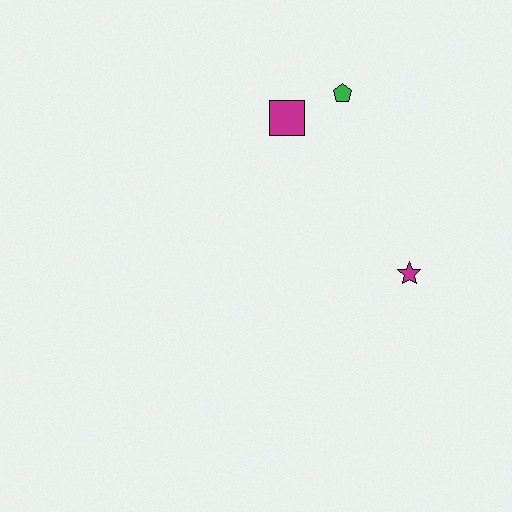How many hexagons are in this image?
There are no hexagons.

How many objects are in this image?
There are 3 objects.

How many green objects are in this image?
There is 1 green object.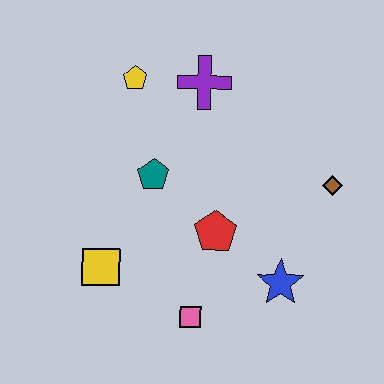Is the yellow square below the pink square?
No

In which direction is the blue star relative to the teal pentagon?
The blue star is to the right of the teal pentagon.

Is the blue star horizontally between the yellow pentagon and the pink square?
No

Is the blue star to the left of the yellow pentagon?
No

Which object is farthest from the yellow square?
The brown diamond is farthest from the yellow square.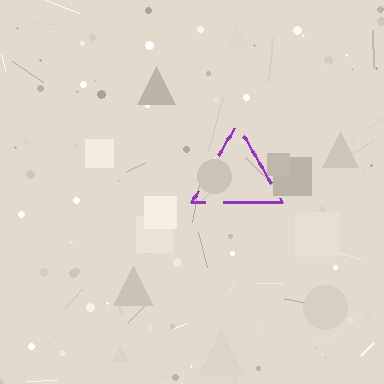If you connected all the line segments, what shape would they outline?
They would outline a triangle.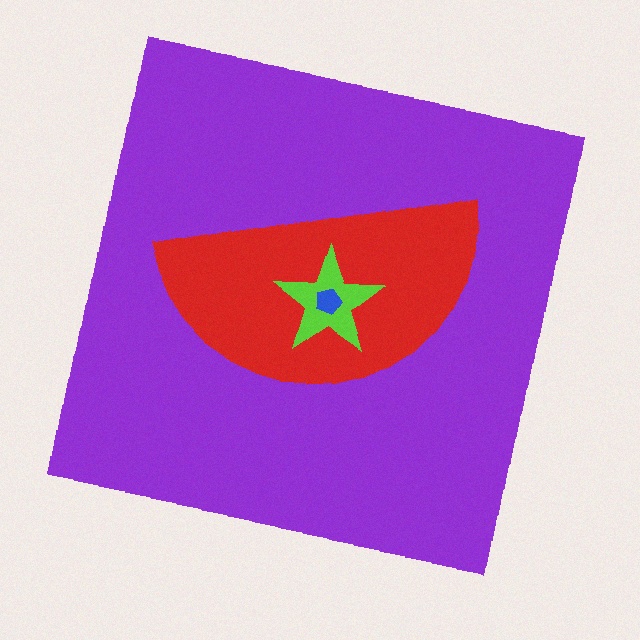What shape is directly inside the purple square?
The red semicircle.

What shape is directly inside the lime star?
The blue pentagon.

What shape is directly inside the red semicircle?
The lime star.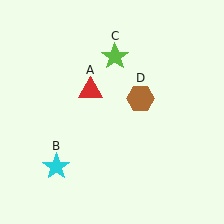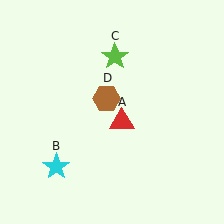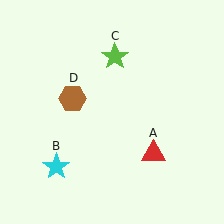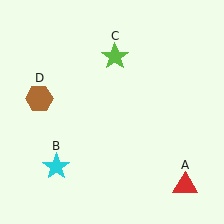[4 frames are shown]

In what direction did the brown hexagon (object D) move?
The brown hexagon (object D) moved left.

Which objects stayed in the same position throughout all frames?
Cyan star (object B) and lime star (object C) remained stationary.